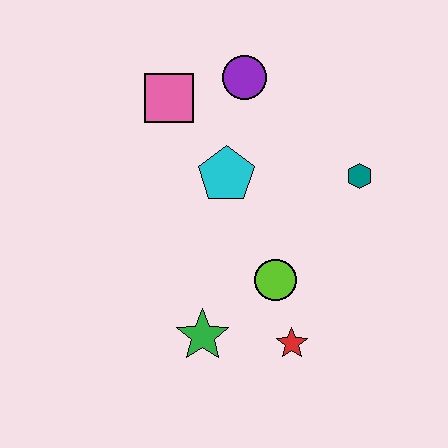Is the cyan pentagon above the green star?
Yes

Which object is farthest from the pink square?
The red star is farthest from the pink square.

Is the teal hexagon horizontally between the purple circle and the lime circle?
No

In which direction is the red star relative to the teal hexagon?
The red star is below the teal hexagon.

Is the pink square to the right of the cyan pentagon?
No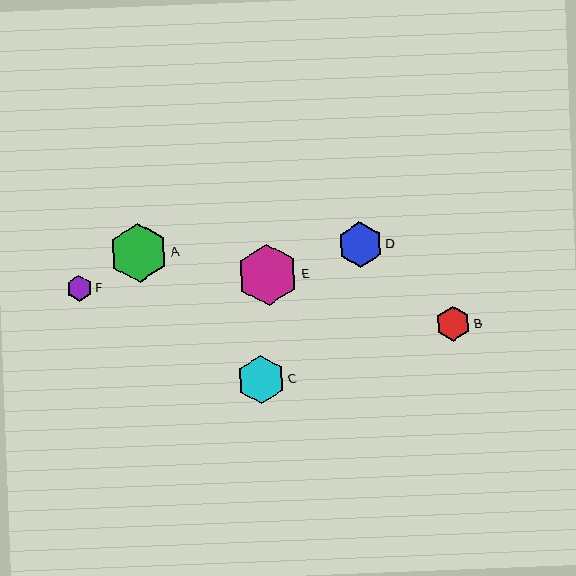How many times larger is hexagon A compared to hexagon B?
Hexagon A is approximately 1.7 times the size of hexagon B.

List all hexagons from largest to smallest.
From largest to smallest: E, A, C, D, B, F.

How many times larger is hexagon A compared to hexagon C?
Hexagon A is approximately 1.2 times the size of hexagon C.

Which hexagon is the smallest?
Hexagon F is the smallest with a size of approximately 26 pixels.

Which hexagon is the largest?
Hexagon E is the largest with a size of approximately 61 pixels.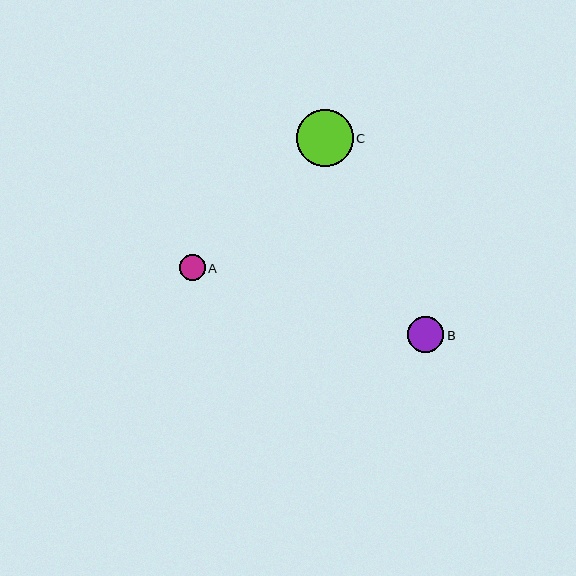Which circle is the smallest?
Circle A is the smallest with a size of approximately 26 pixels.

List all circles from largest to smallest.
From largest to smallest: C, B, A.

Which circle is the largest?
Circle C is the largest with a size of approximately 57 pixels.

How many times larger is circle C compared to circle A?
Circle C is approximately 2.2 times the size of circle A.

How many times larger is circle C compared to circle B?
Circle C is approximately 1.6 times the size of circle B.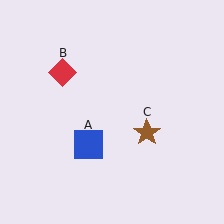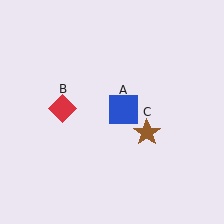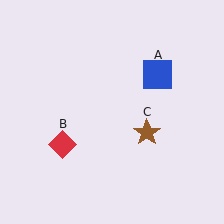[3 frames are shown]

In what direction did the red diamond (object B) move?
The red diamond (object B) moved down.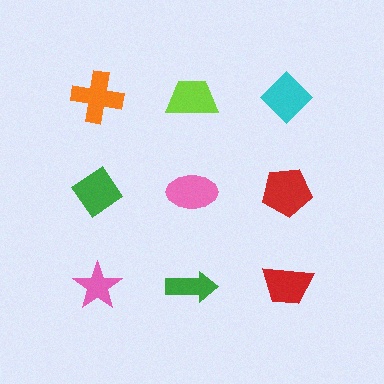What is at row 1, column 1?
An orange cross.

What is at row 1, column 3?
A cyan diamond.